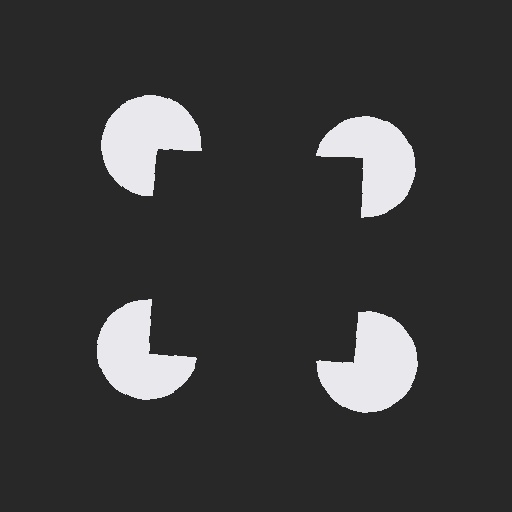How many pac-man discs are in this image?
There are 4 — one at each vertex of the illusory square.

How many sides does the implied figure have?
4 sides.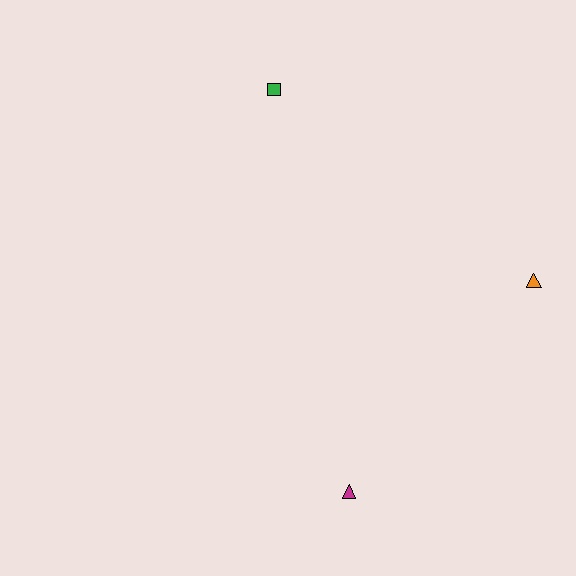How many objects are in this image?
There are 3 objects.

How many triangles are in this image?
There are 2 triangles.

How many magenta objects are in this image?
There is 1 magenta object.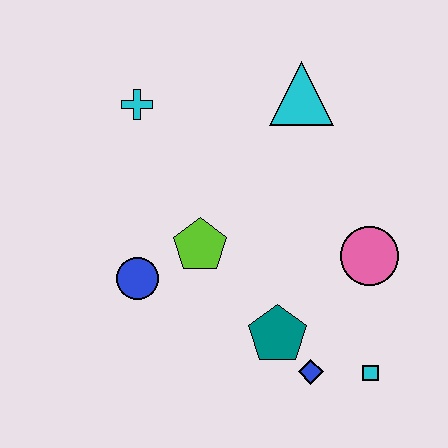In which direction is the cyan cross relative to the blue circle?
The cyan cross is above the blue circle.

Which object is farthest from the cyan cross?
The cyan square is farthest from the cyan cross.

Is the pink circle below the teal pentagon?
No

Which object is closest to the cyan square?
The blue diamond is closest to the cyan square.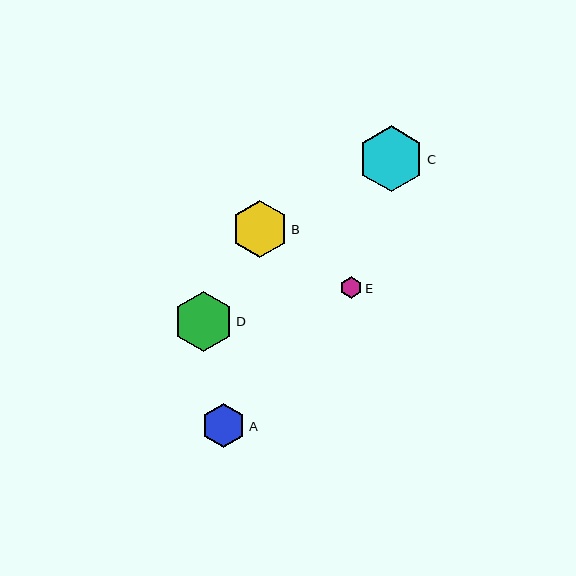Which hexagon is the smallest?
Hexagon E is the smallest with a size of approximately 22 pixels.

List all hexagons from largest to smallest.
From largest to smallest: C, D, B, A, E.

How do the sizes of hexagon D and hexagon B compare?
Hexagon D and hexagon B are approximately the same size.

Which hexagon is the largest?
Hexagon C is the largest with a size of approximately 66 pixels.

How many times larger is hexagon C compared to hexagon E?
Hexagon C is approximately 3.1 times the size of hexagon E.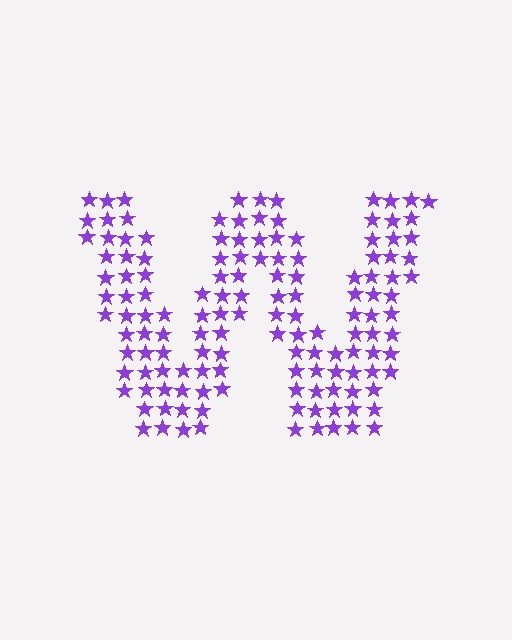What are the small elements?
The small elements are stars.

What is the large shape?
The large shape is the letter W.